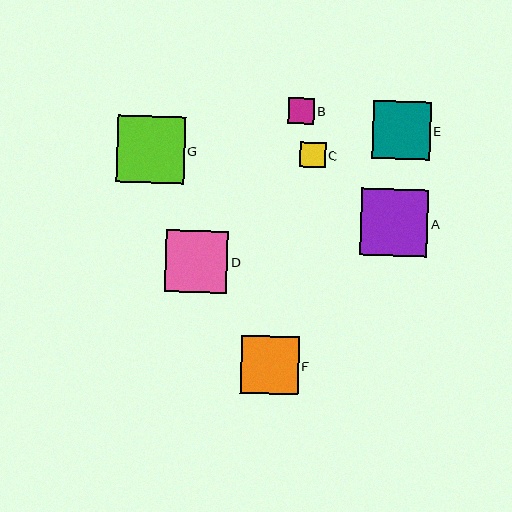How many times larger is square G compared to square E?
Square G is approximately 1.2 times the size of square E.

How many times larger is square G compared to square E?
Square G is approximately 1.2 times the size of square E.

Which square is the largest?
Square G is the largest with a size of approximately 68 pixels.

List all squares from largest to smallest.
From largest to smallest: G, A, D, F, E, B, C.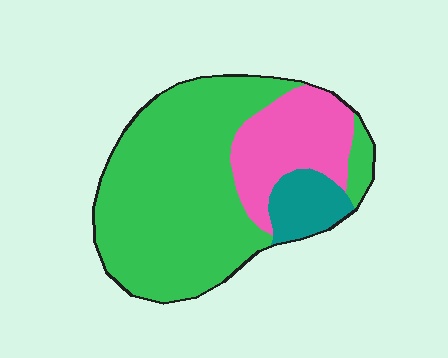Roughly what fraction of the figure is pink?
Pink covers roughly 25% of the figure.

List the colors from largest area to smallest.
From largest to smallest: green, pink, teal.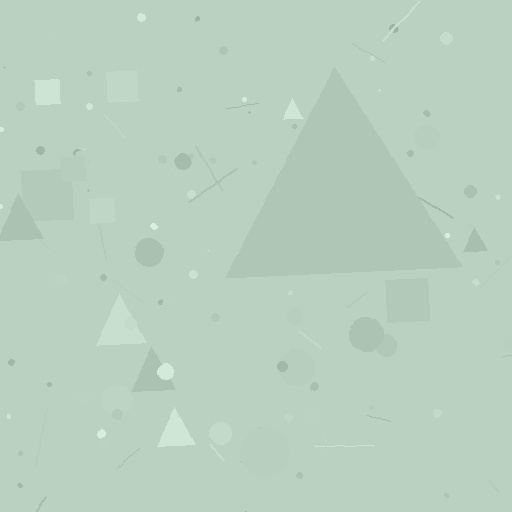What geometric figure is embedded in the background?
A triangle is embedded in the background.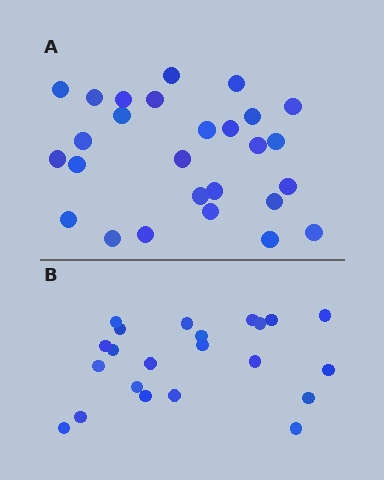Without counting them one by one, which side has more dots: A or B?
Region A (the top region) has more dots.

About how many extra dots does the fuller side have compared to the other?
Region A has about 5 more dots than region B.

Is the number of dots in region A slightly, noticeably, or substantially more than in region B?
Region A has only slightly more — the two regions are fairly close. The ratio is roughly 1.2 to 1.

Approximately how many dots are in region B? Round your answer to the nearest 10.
About 20 dots. (The exact count is 22, which rounds to 20.)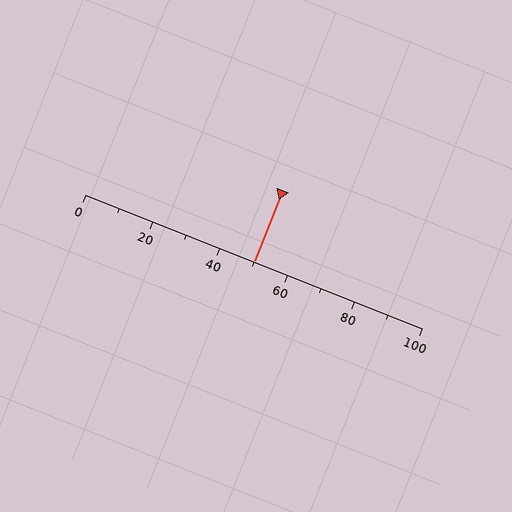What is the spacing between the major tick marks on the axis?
The major ticks are spaced 20 apart.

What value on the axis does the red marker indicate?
The marker indicates approximately 50.